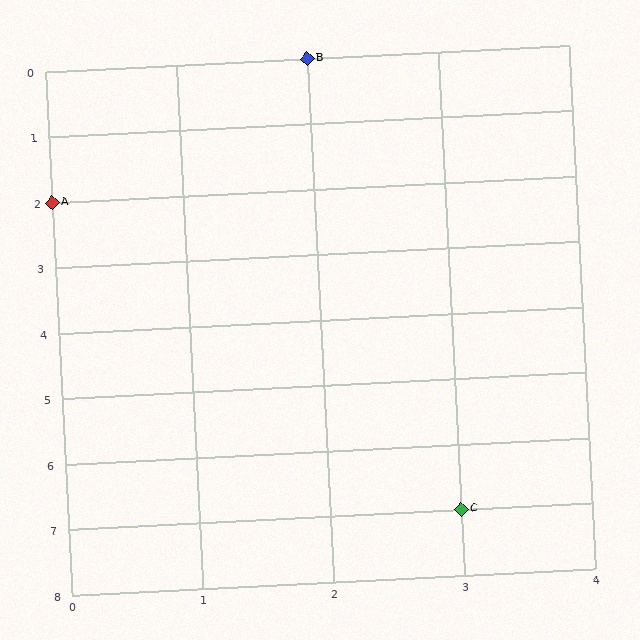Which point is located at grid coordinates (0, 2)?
Point A is at (0, 2).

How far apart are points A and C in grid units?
Points A and C are 3 columns and 5 rows apart (about 5.8 grid units diagonally).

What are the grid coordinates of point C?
Point C is at grid coordinates (3, 7).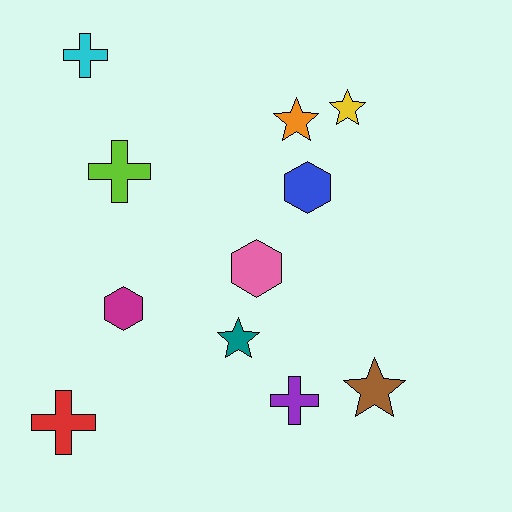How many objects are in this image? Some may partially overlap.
There are 11 objects.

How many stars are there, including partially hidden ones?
There are 4 stars.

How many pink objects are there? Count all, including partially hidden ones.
There is 1 pink object.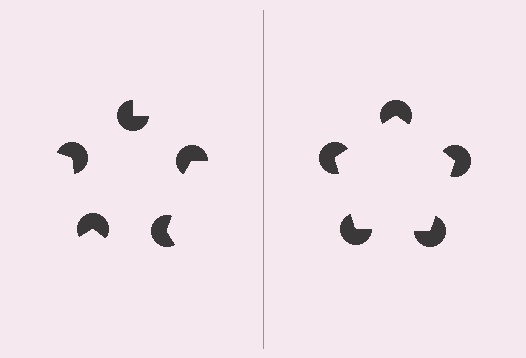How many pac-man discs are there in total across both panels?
10 — 5 on each side.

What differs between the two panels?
The pac-man discs are positioned identically on both sides; only the wedge orientations differ. On the right they align to a pentagon; on the left they are misaligned.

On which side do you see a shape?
An illusory pentagon appears on the right side. On the left side the wedge cuts are rotated, so no coherent shape forms.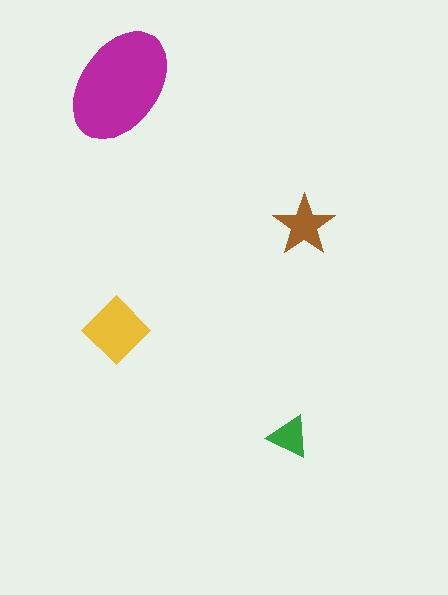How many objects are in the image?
There are 4 objects in the image.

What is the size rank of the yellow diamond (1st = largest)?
2nd.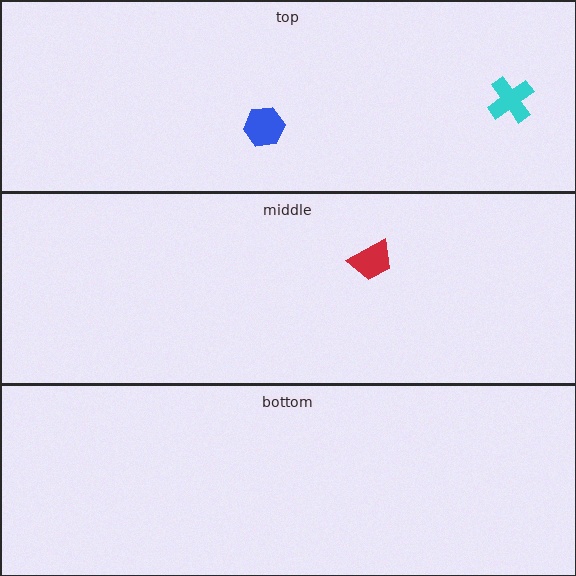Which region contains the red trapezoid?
The middle region.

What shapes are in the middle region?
The red trapezoid.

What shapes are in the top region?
The cyan cross, the blue hexagon.